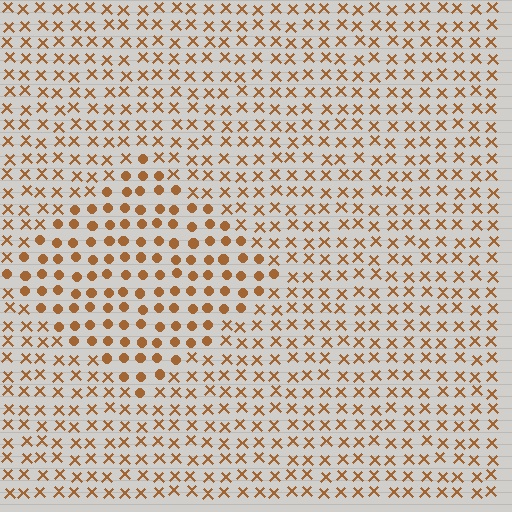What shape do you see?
I see a diamond.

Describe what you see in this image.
The image is filled with small brown elements arranged in a uniform grid. A diamond-shaped region contains circles, while the surrounding area contains X marks. The boundary is defined purely by the change in element shape.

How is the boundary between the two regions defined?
The boundary is defined by a change in element shape: circles inside vs. X marks outside. All elements share the same color and spacing.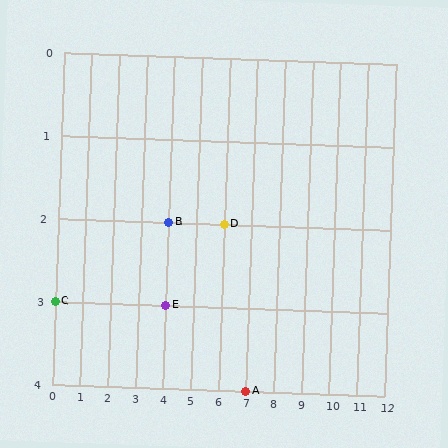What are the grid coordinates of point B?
Point B is at grid coordinates (4, 2).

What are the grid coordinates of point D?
Point D is at grid coordinates (6, 2).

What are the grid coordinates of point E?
Point E is at grid coordinates (4, 3).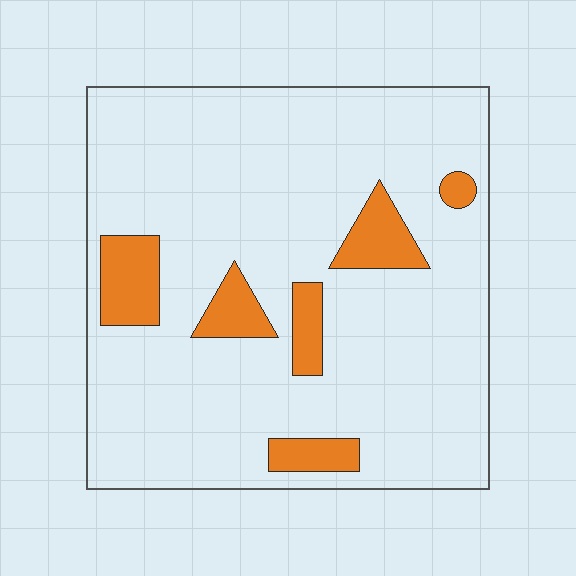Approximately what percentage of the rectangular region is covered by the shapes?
Approximately 15%.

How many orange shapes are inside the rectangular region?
6.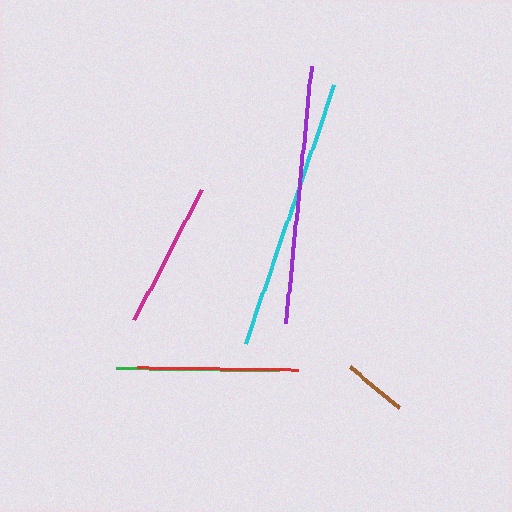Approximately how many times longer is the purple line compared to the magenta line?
The purple line is approximately 1.8 times the length of the magenta line.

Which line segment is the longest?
The cyan line is the longest at approximately 274 pixels.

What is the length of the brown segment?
The brown segment is approximately 63 pixels long.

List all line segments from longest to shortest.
From longest to shortest: cyan, purple, green, red, magenta, brown.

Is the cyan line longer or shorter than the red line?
The cyan line is longer than the red line.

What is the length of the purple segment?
The purple segment is approximately 259 pixels long.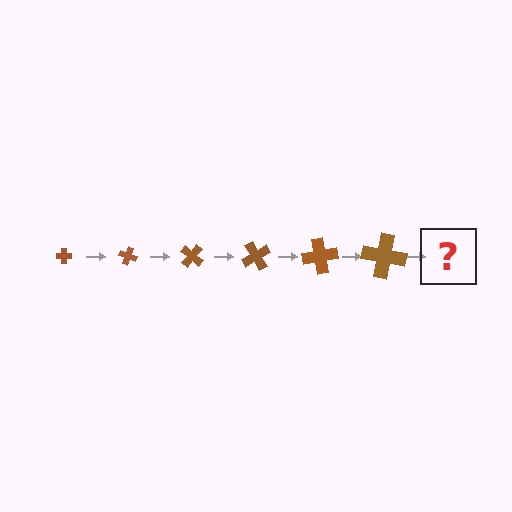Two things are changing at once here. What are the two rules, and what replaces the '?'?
The two rules are that the cross grows larger each step and it rotates 20 degrees each step. The '?' should be a cross, larger than the previous one and rotated 120 degrees from the start.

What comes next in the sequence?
The next element should be a cross, larger than the previous one and rotated 120 degrees from the start.